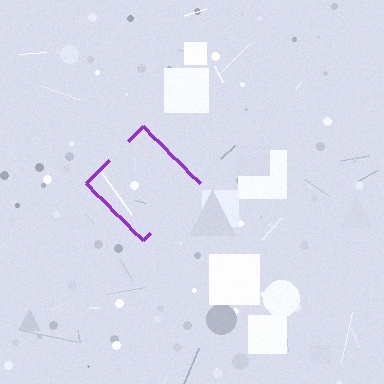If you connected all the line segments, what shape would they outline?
They would outline a diamond.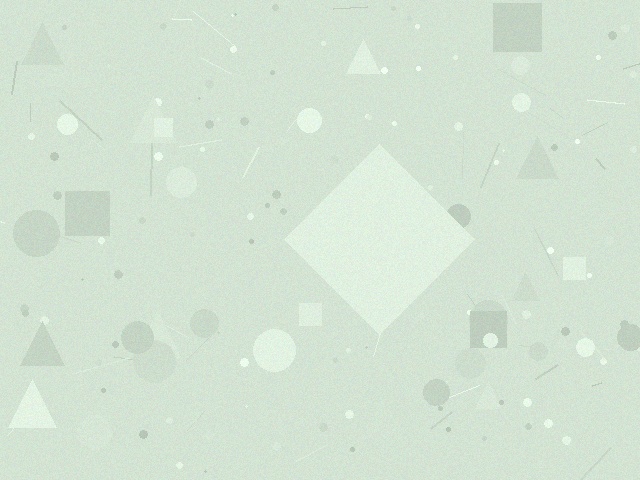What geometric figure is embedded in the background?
A diamond is embedded in the background.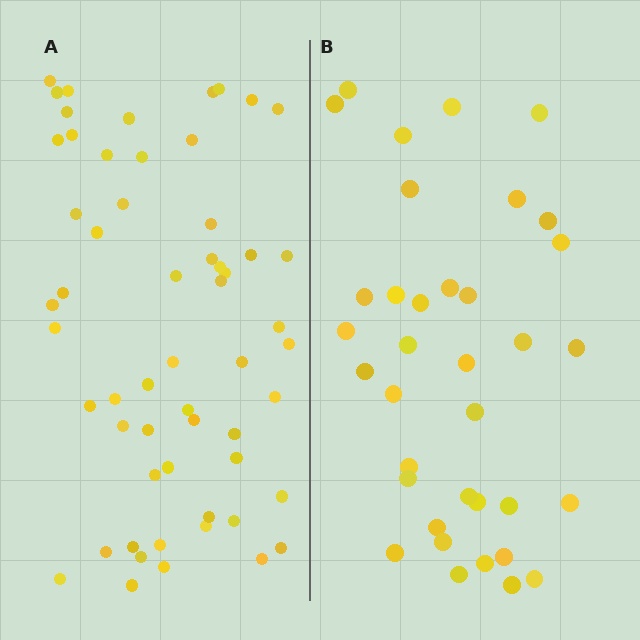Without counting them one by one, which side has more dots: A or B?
Region A (the left region) has more dots.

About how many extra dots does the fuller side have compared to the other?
Region A has approximately 20 more dots than region B.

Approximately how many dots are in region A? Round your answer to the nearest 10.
About 60 dots. (The exact count is 57, which rounds to 60.)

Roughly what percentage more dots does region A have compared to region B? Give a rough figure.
About 60% more.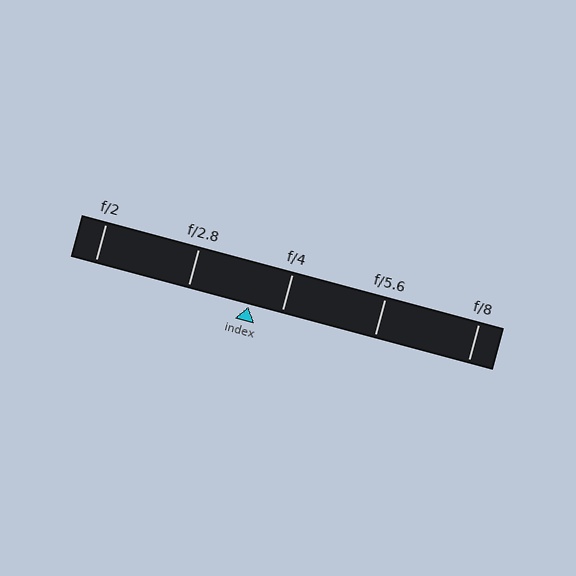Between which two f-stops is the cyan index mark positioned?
The index mark is between f/2.8 and f/4.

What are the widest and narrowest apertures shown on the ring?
The widest aperture shown is f/2 and the narrowest is f/8.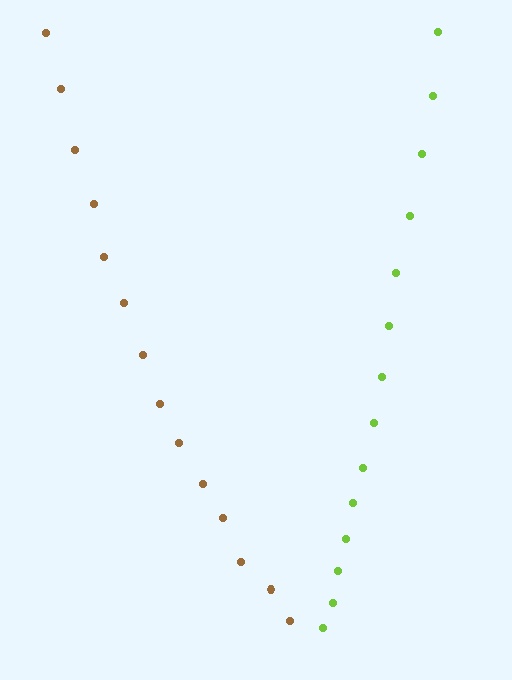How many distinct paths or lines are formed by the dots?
There are 2 distinct paths.